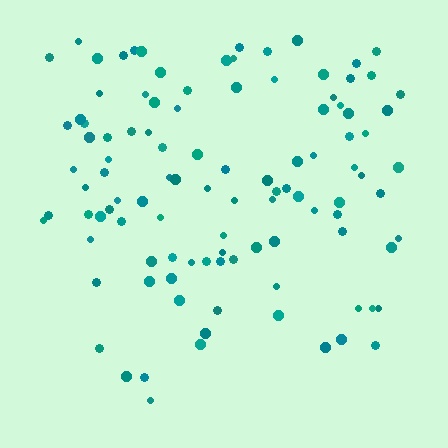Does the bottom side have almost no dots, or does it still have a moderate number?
Still a moderate number, just noticeably fewer than the top.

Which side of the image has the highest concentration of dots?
The top.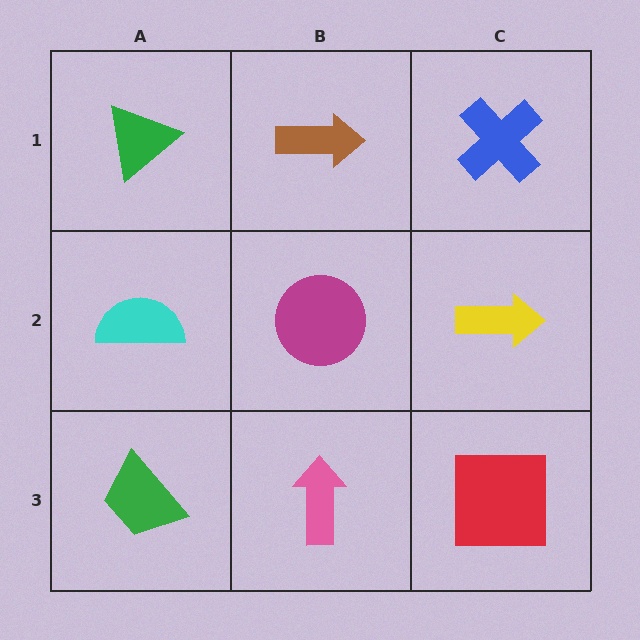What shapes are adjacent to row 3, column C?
A yellow arrow (row 2, column C), a pink arrow (row 3, column B).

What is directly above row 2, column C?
A blue cross.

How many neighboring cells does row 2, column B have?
4.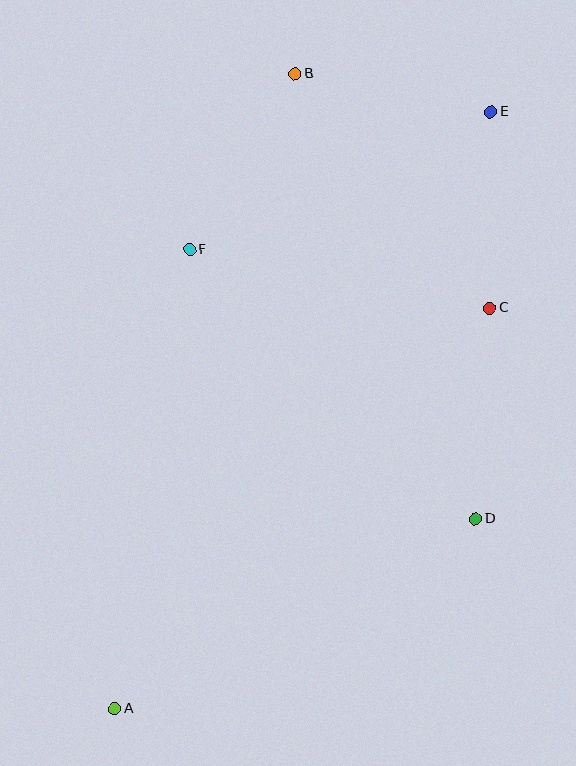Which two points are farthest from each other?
Points A and E are farthest from each other.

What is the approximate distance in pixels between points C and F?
The distance between C and F is approximately 306 pixels.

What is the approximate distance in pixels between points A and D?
The distance between A and D is approximately 407 pixels.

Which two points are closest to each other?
Points C and E are closest to each other.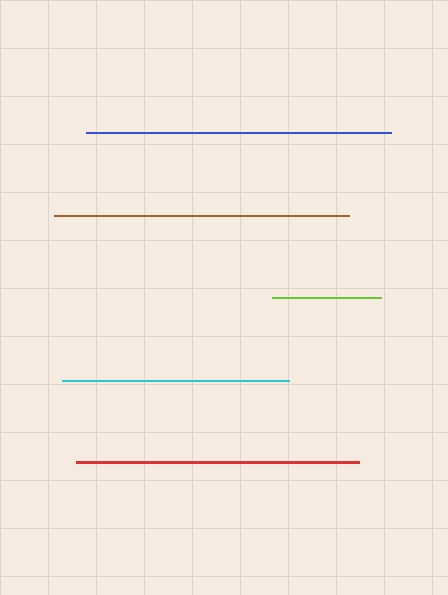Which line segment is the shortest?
The lime line is the shortest at approximately 109 pixels.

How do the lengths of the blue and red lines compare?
The blue and red lines are approximately the same length.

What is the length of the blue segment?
The blue segment is approximately 305 pixels long.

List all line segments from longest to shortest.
From longest to shortest: blue, brown, red, cyan, lime.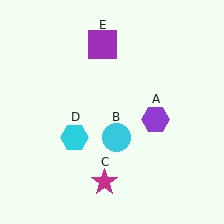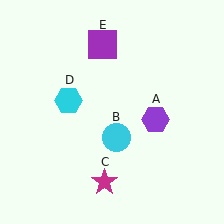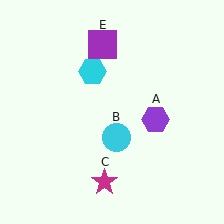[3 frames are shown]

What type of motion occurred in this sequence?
The cyan hexagon (object D) rotated clockwise around the center of the scene.